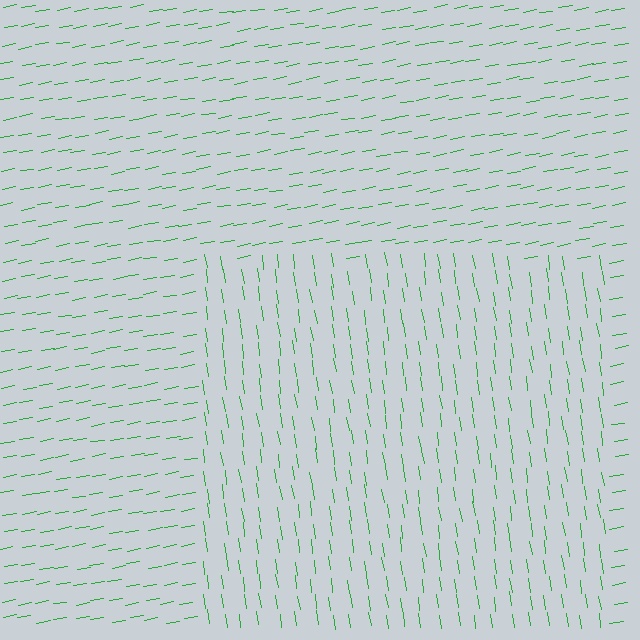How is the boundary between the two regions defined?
The boundary is defined purely by a change in line orientation (approximately 88 degrees difference). All lines are the same color and thickness.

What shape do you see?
I see a rectangle.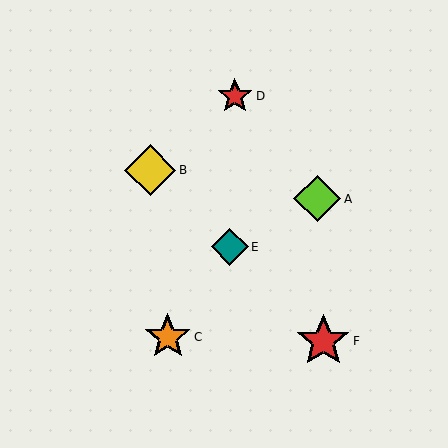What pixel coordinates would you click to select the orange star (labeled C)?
Click at (168, 337) to select the orange star C.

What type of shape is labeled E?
Shape E is a teal diamond.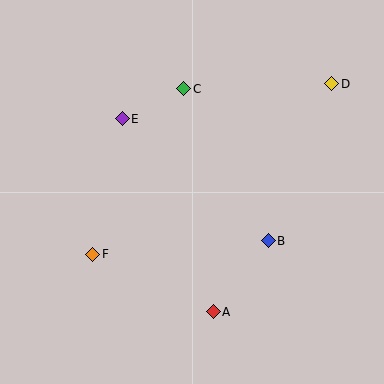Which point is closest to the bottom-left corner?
Point F is closest to the bottom-left corner.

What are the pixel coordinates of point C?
Point C is at (184, 89).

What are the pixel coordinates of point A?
Point A is at (213, 312).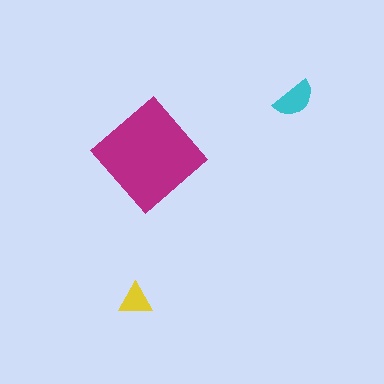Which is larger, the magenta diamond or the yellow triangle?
The magenta diamond.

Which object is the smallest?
The yellow triangle.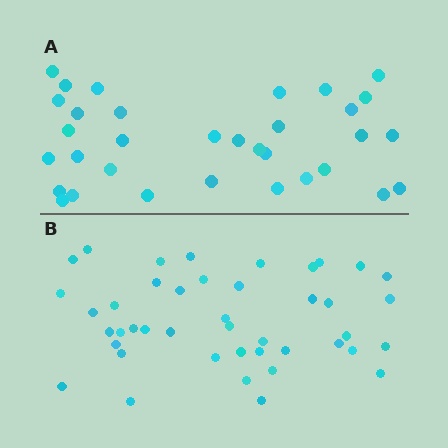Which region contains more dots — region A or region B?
Region B (the bottom region) has more dots.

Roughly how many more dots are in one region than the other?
Region B has roughly 10 or so more dots than region A.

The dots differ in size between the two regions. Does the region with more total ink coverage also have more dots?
No. Region A has more total ink coverage because its dots are larger, but region B actually contains more individual dots. Total area can be misleading — the number of items is what matters here.